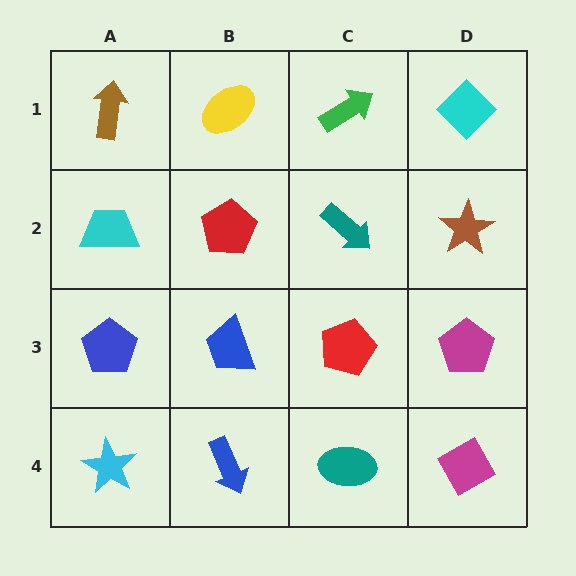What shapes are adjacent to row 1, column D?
A brown star (row 2, column D), a green arrow (row 1, column C).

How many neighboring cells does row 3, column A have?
3.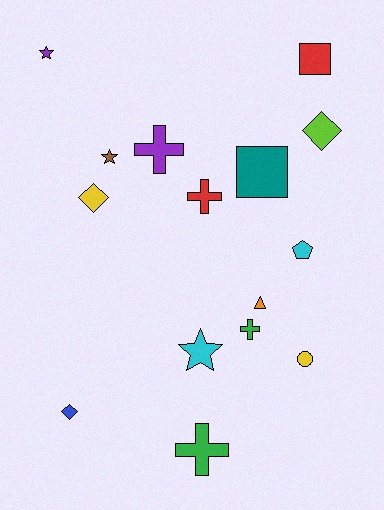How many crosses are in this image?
There are 4 crosses.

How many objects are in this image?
There are 15 objects.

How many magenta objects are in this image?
There are no magenta objects.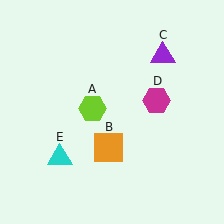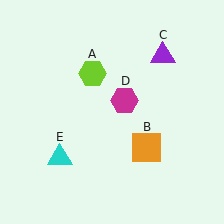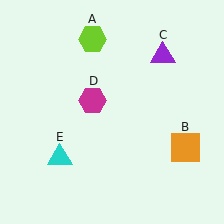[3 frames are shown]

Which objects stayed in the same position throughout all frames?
Purple triangle (object C) and cyan triangle (object E) remained stationary.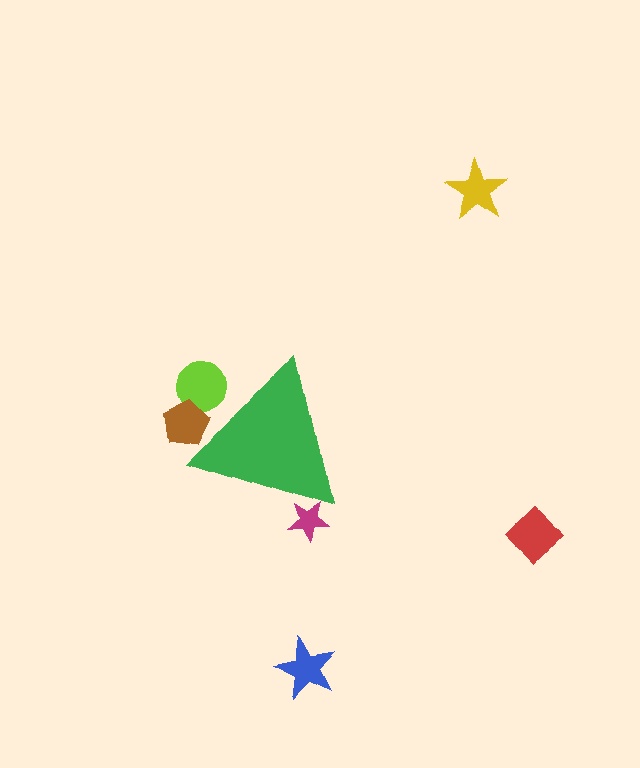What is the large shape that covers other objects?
A green triangle.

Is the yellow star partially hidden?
No, the yellow star is fully visible.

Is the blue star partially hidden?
No, the blue star is fully visible.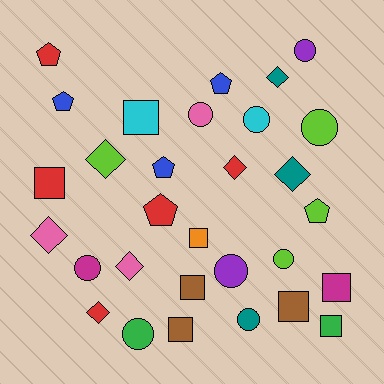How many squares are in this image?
There are 8 squares.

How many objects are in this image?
There are 30 objects.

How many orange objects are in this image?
There is 1 orange object.